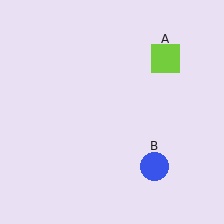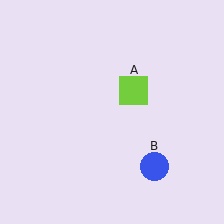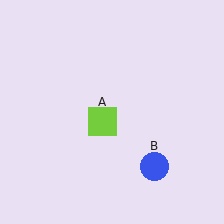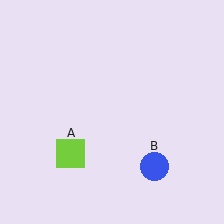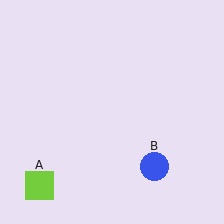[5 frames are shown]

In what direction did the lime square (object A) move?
The lime square (object A) moved down and to the left.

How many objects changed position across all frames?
1 object changed position: lime square (object A).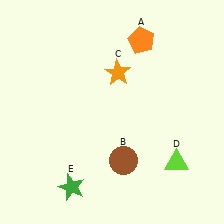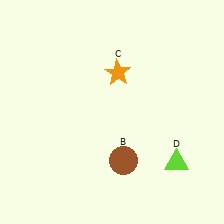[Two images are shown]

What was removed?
The orange pentagon (A), the green star (E) were removed in Image 2.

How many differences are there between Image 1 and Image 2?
There are 2 differences between the two images.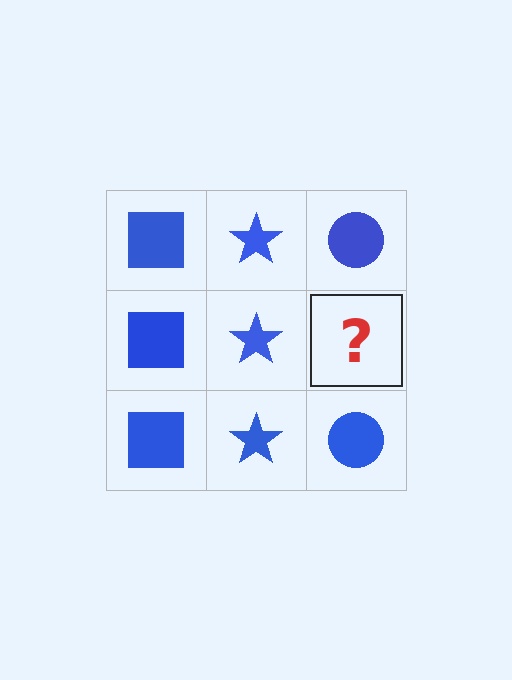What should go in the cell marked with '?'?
The missing cell should contain a blue circle.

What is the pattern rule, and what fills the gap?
The rule is that each column has a consistent shape. The gap should be filled with a blue circle.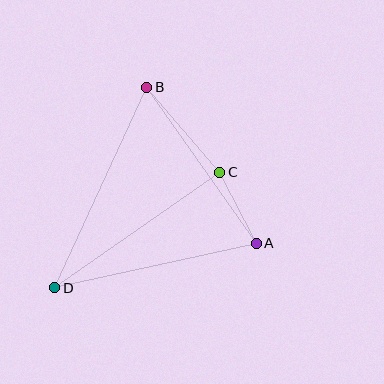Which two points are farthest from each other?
Points B and D are farthest from each other.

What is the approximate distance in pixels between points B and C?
The distance between B and C is approximately 112 pixels.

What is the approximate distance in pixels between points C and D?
The distance between C and D is approximately 202 pixels.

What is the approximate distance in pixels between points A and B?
The distance between A and B is approximately 190 pixels.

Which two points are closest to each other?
Points A and C are closest to each other.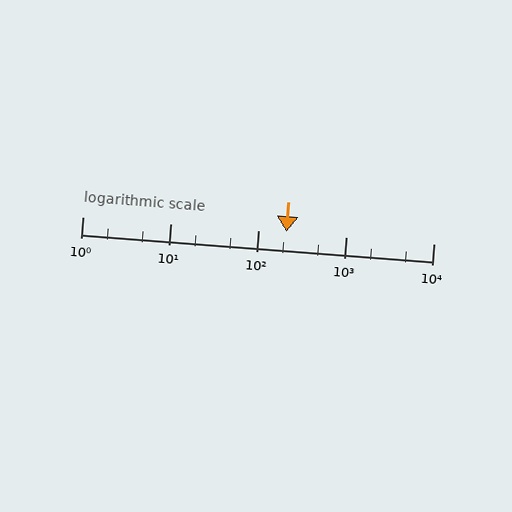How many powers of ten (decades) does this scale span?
The scale spans 4 decades, from 1 to 10000.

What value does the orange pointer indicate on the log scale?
The pointer indicates approximately 210.